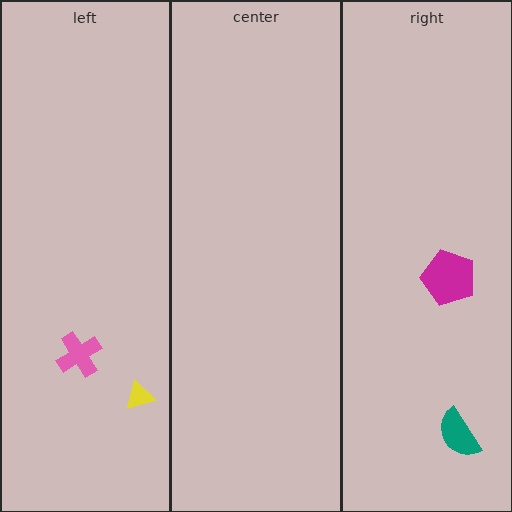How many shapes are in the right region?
2.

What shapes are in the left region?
The yellow triangle, the pink cross.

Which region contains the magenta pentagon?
The right region.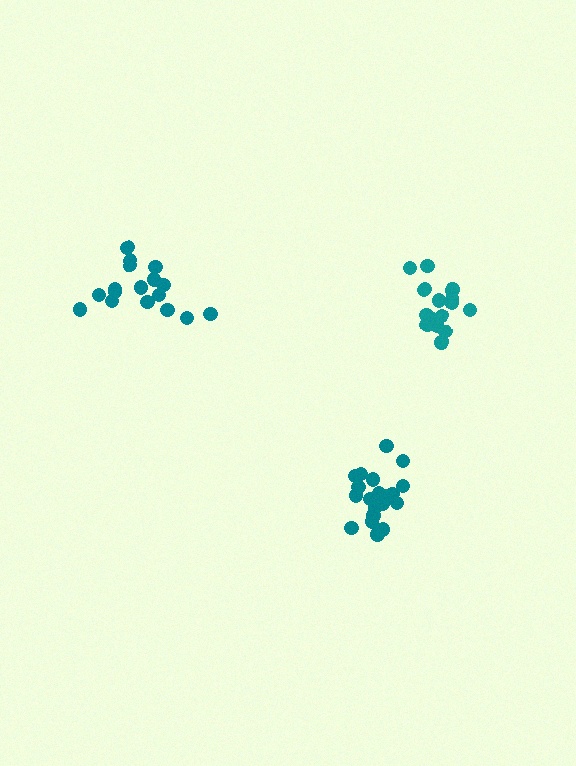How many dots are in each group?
Group 1: 21 dots, Group 2: 18 dots, Group 3: 17 dots (56 total).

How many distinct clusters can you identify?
There are 3 distinct clusters.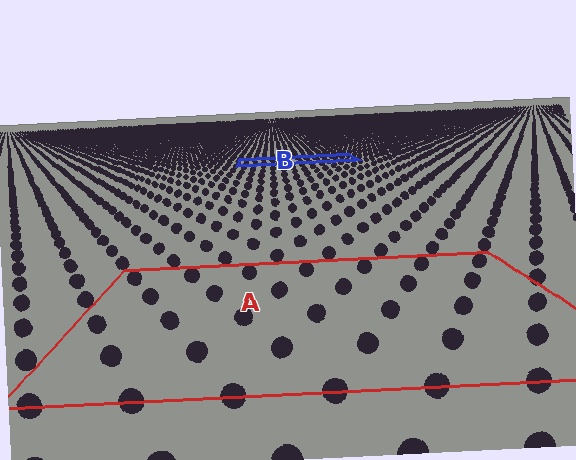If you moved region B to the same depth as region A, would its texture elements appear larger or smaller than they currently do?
They would appear larger. At a closer depth, the same texture elements are projected at a bigger on-screen size.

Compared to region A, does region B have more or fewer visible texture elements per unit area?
Region B has more texture elements per unit area — they are packed more densely because it is farther away.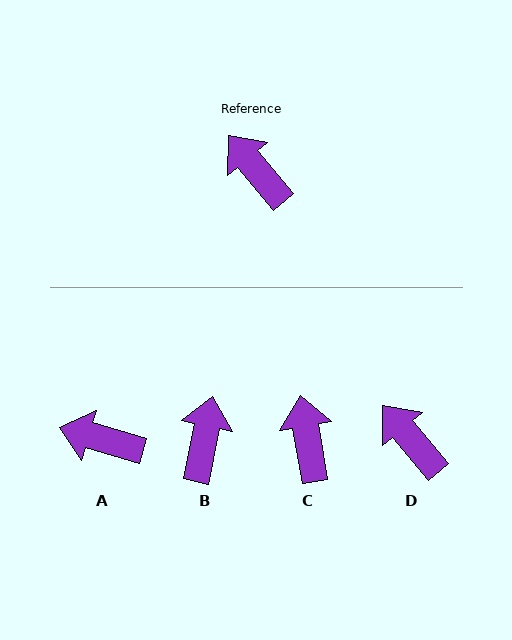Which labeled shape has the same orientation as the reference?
D.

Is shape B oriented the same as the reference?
No, it is off by about 51 degrees.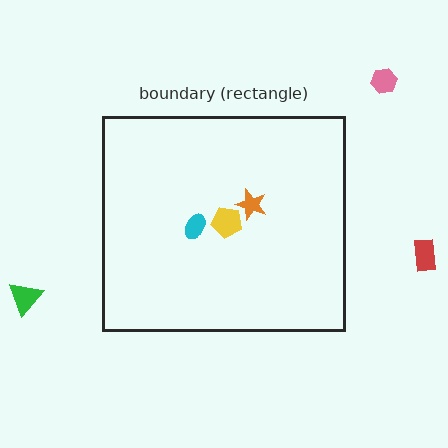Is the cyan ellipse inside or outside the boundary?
Inside.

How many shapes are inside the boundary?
3 inside, 3 outside.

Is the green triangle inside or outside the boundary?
Outside.